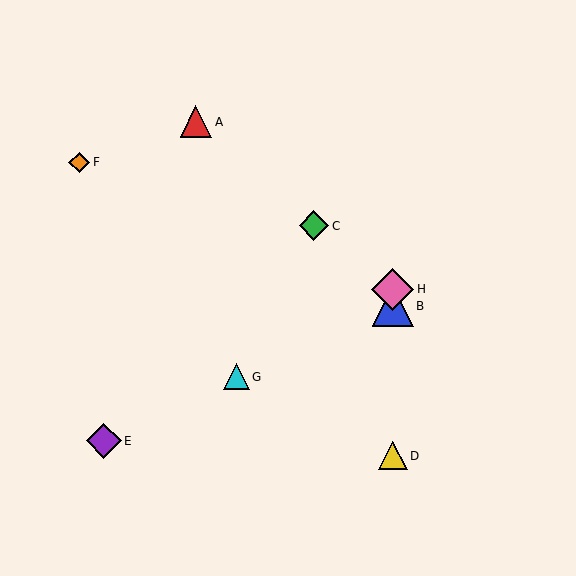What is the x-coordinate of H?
Object H is at x≈393.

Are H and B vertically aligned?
Yes, both are at x≈393.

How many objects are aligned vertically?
3 objects (B, D, H) are aligned vertically.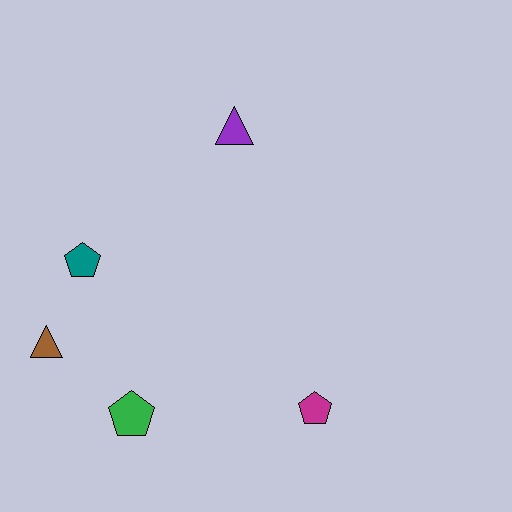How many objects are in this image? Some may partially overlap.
There are 5 objects.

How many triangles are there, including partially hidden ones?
There are 2 triangles.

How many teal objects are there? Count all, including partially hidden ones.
There is 1 teal object.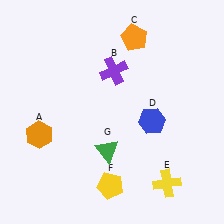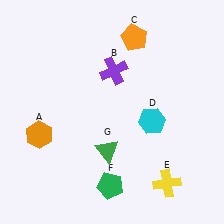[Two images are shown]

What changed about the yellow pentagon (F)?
In Image 1, F is yellow. In Image 2, it changed to green.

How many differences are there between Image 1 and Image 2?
There are 2 differences between the two images.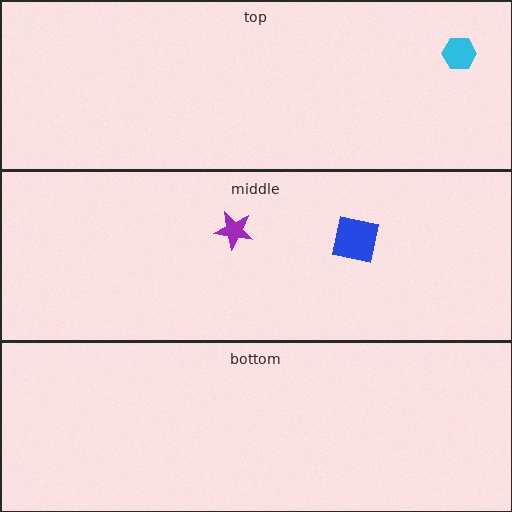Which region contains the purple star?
The middle region.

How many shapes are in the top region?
1.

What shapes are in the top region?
The cyan hexagon.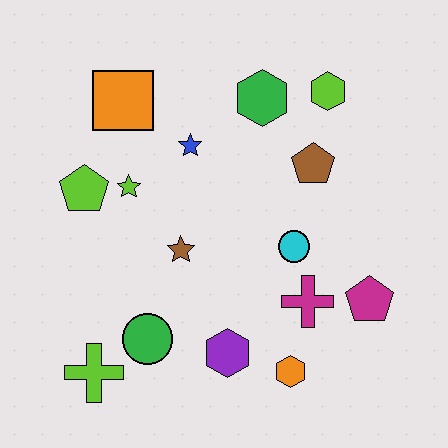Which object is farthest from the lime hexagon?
The lime cross is farthest from the lime hexagon.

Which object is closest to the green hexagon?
The lime hexagon is closest to the green hexagon.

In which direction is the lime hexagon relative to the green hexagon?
The lime hexagon is to the right of the green hexagon.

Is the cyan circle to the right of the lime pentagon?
Yes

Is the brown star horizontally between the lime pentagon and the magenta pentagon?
Yes